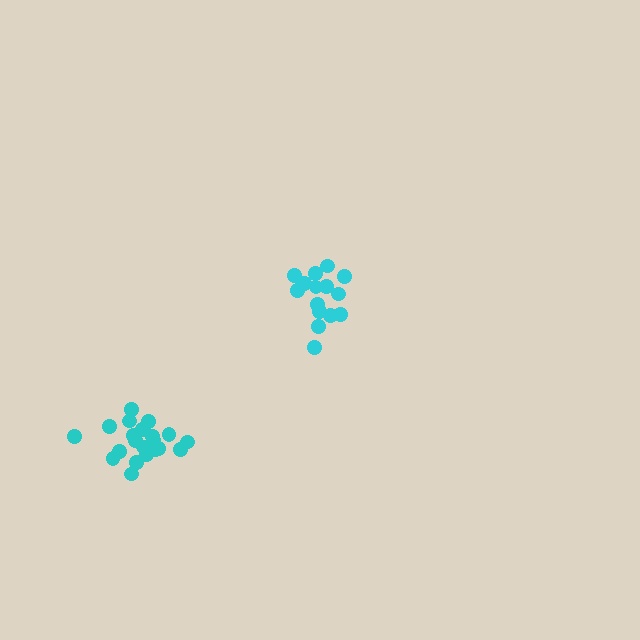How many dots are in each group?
Group 1: 21 dots, Group 2: 15 dots (36 total).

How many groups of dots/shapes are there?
There are 2 groups.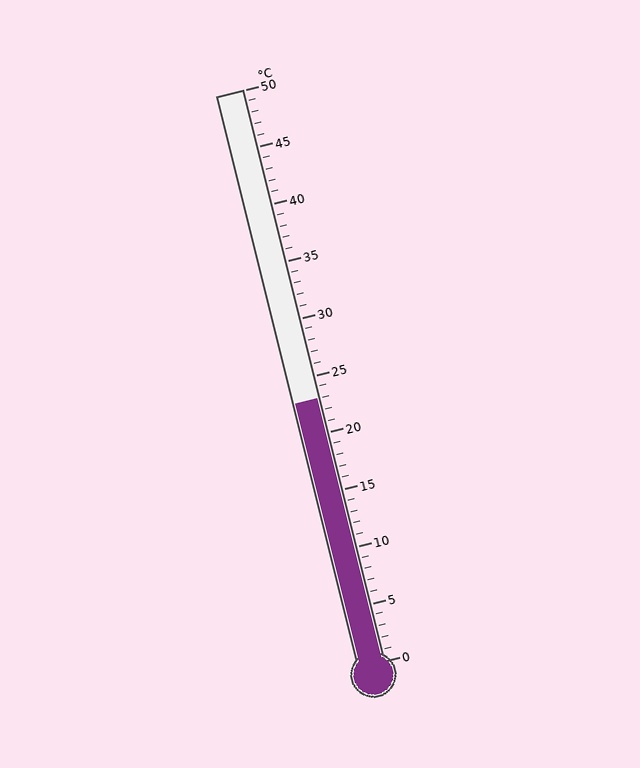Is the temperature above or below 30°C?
The temperature is below 30°C.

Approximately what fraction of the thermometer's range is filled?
The thermometer is filled to approximately 45% of its range.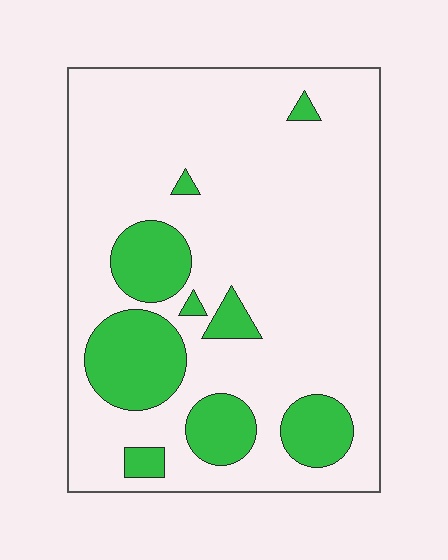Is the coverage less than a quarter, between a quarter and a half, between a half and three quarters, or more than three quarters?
Less than a quarter.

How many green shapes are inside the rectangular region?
9.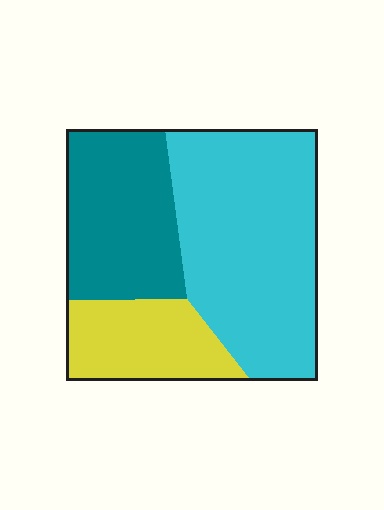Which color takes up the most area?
Cyan, at roughly 50%.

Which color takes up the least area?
Yellow, at roughly 20%.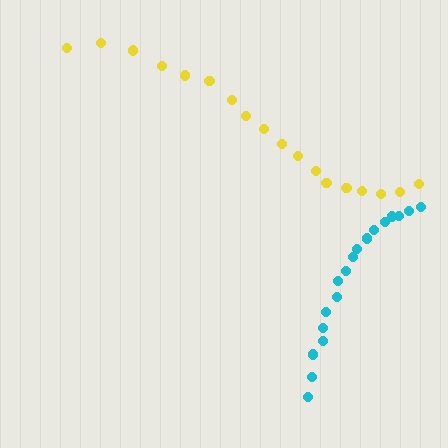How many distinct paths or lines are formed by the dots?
There are 2 distinct paths.